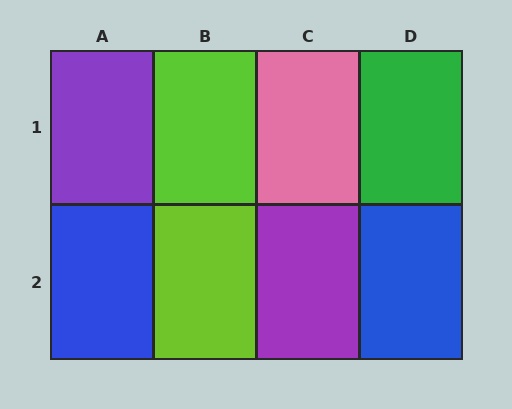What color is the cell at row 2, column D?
Blue.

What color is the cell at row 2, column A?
Blue.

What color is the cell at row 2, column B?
Lime.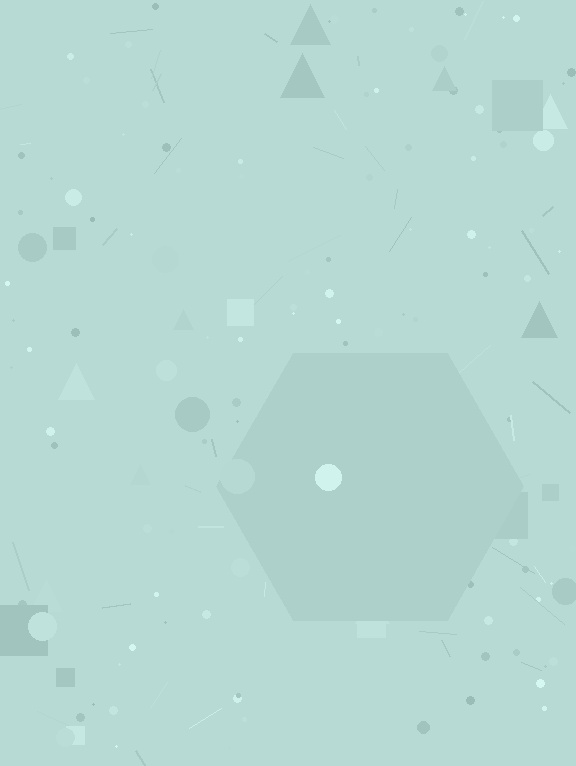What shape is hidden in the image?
A hexagon is hidden in the image.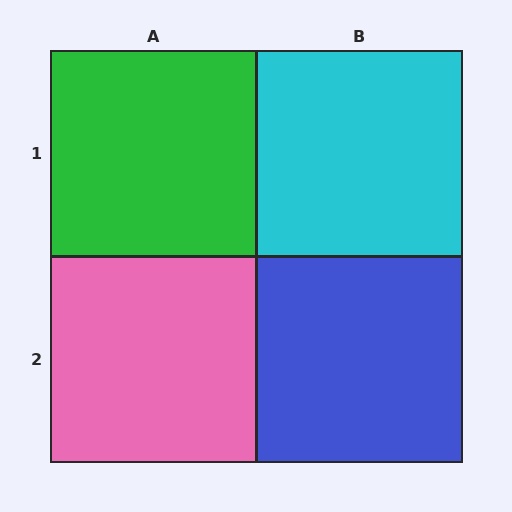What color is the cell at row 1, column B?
Cyan.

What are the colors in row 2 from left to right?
Pink, blue.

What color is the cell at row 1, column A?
Green.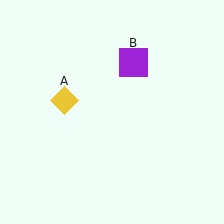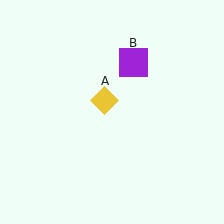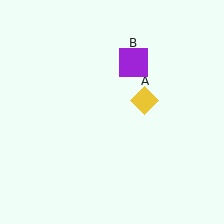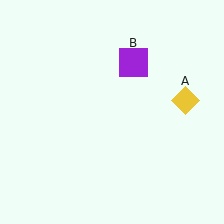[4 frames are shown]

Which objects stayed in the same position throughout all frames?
Purple square (object B) remained stationary.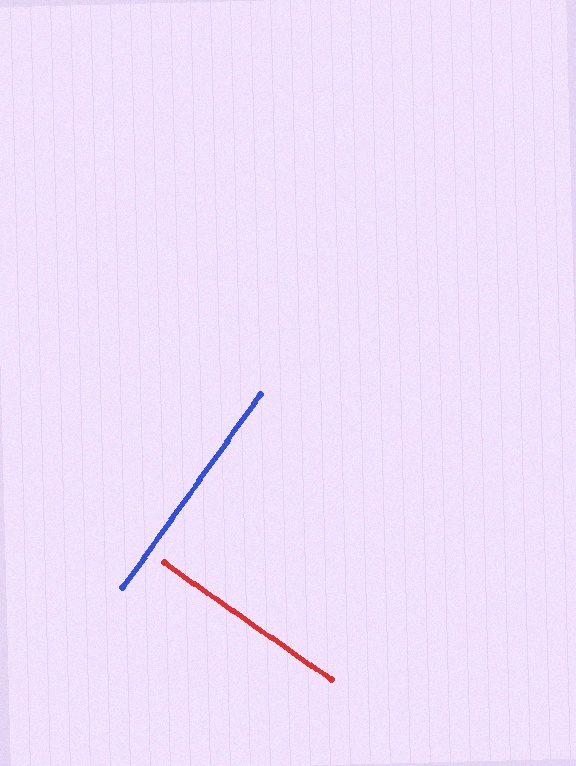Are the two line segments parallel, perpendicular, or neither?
Perpendicular — they meet at approximately 89°.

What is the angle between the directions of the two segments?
Approximately 89 degrees.